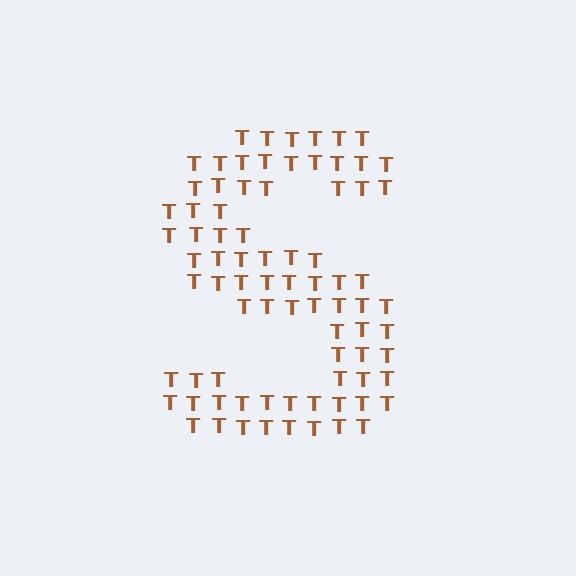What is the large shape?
The large shape is the letter S.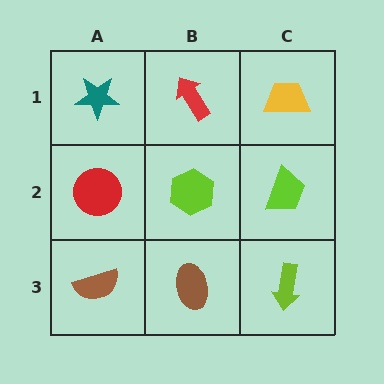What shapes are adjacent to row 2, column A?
A teal star (row 1, column A), a brown semicircle (row 3, column A), a lime hexagon (row 2, column B).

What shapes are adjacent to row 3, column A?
A red circle (row 2, column A), a brown ellipse (row 3, column B).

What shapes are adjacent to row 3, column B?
A lime hexagon (row 2, column B), a brown semicircle (row 3, column A), a lime arrow (row 3, column C).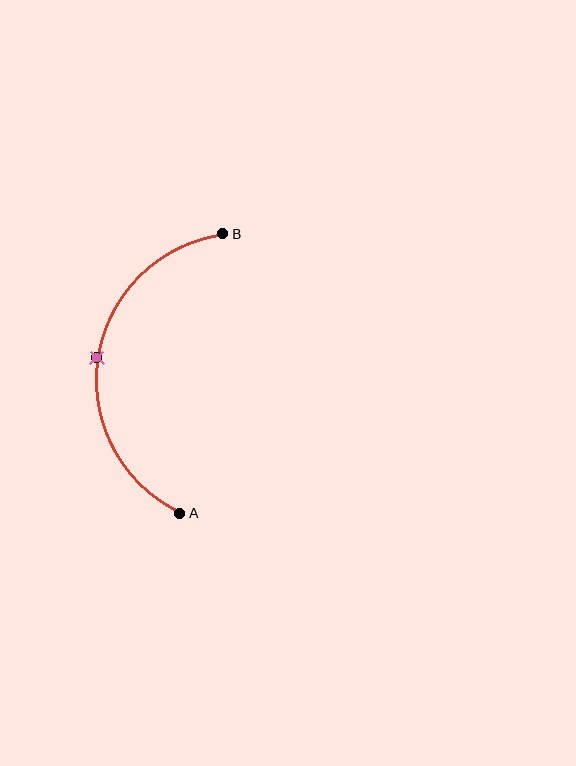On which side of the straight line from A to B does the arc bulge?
The arc bulges to the left of the straight line connecting A and B.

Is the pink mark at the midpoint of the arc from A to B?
Yes. The pink mark lies on the arc at equal arc-length from both A and B — it is the arc midpoint.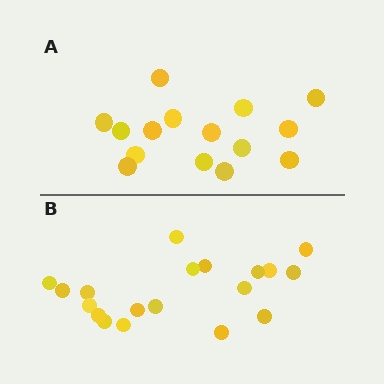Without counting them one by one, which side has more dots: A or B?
Region B (the bottom region) has more dots.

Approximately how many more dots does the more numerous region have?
Region B has about 4 more dots than region A.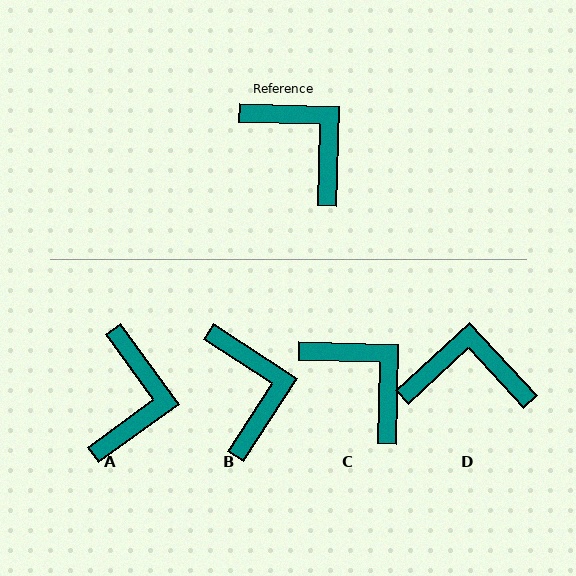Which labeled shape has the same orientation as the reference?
C.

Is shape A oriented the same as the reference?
No, it is off by about 53 degrees.